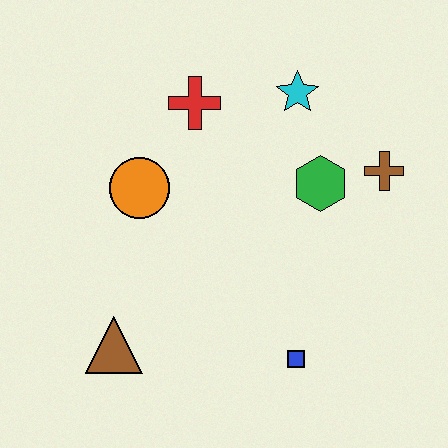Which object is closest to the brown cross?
The green hexagon is closest to the brown cross.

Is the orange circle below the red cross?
Yes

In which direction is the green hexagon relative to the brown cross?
The green hexagon is to the left of the brown cross.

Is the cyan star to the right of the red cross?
Yes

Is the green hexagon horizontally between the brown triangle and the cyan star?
No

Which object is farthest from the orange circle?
The brown cross is farthest from the orange circle.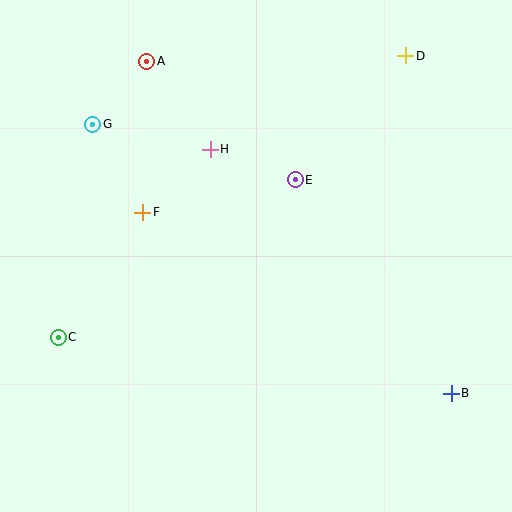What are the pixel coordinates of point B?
Point B is at (451, 393).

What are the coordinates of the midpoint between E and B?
The midpoint between E and B is at (373, 287).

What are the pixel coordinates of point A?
Point A is at (147, 61).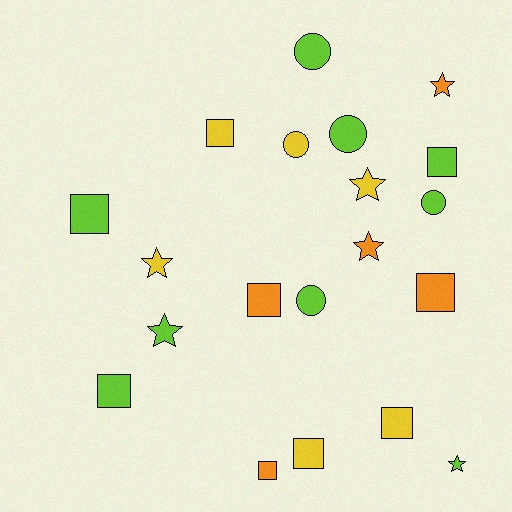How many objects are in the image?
There are 20 objects.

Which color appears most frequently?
Lime, with 9 objects.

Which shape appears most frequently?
Square, with 9 objects.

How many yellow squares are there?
There are 3 yellow squares.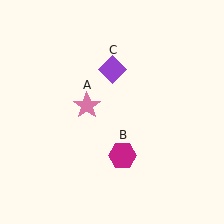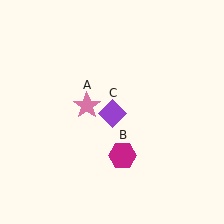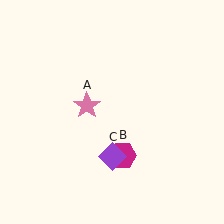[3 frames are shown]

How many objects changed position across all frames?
1 object changed position: purple diamond (object C).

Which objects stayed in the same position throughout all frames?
Pink star (object A) and magenta hexagon (object B) remained stationary.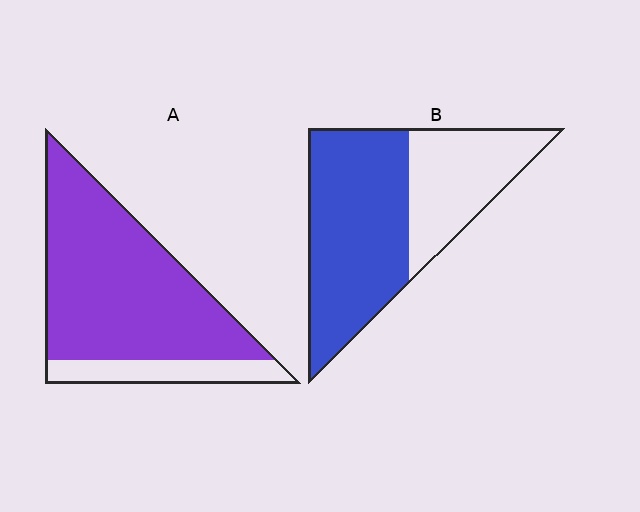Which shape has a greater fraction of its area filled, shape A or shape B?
Shape A.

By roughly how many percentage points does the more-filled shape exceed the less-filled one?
By roughly 20 percentage points (A over B).